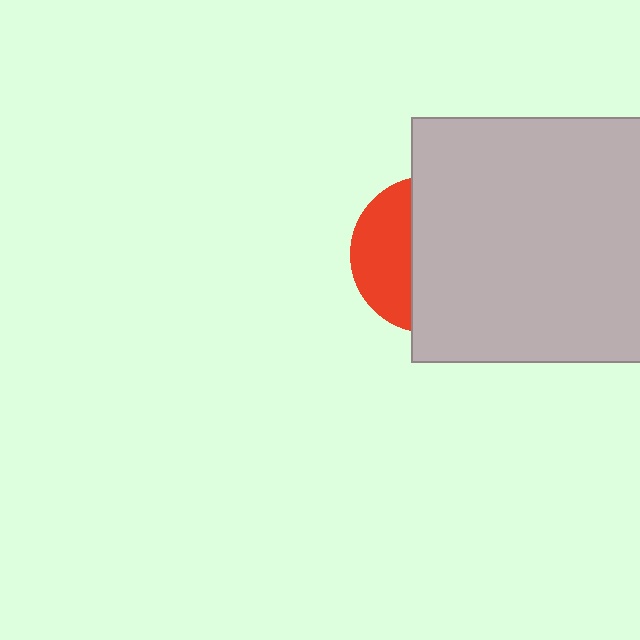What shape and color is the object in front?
The object in front is a light gray square.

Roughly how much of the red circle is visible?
A small part of it is visible (roughly 36%).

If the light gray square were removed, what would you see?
You would see the complete red circle.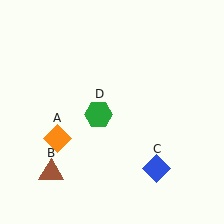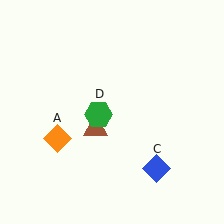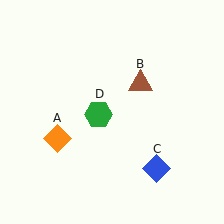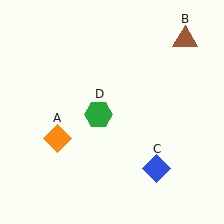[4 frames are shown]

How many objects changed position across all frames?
1 object changed position: brown triangle (object B).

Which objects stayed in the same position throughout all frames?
Orange diamond (object A) and blue diamond (object C) and green hexagon (object D) remained stationary.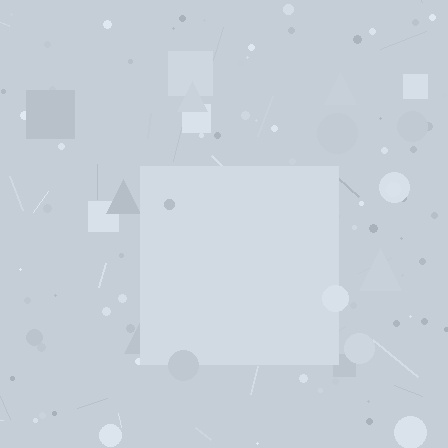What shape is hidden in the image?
A square is hidden in the image.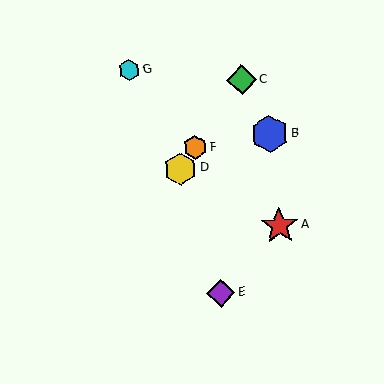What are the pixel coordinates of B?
Object B is at (270, 134).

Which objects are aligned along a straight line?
Objects C, D, F are aligned along a straight line.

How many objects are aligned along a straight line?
3 objects (C, D, F) are aligned along a straight line.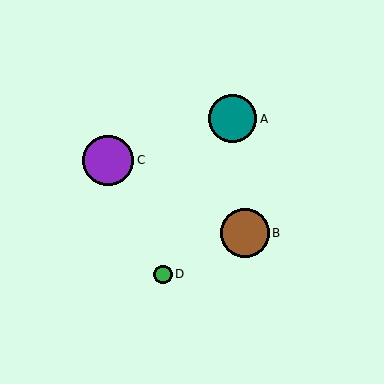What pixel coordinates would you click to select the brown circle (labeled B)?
Click at (245, 233) to select the brown circle B.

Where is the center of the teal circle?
The center of the teal circle is at (233, 119).